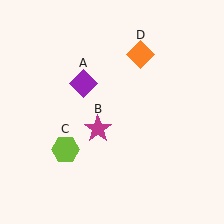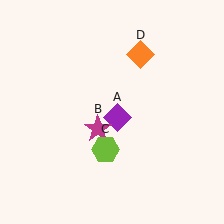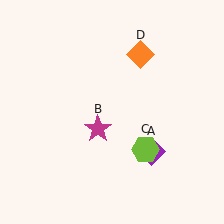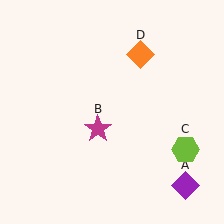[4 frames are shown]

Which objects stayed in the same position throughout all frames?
Magenta star (object B) and orange diamond (object D) remained stationary.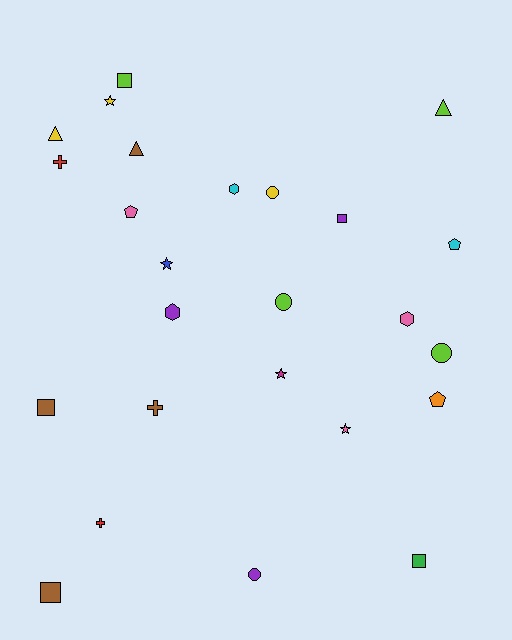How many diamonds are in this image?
There are no diamonds.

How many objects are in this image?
There are 25 objects.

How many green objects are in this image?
There is 1 green object.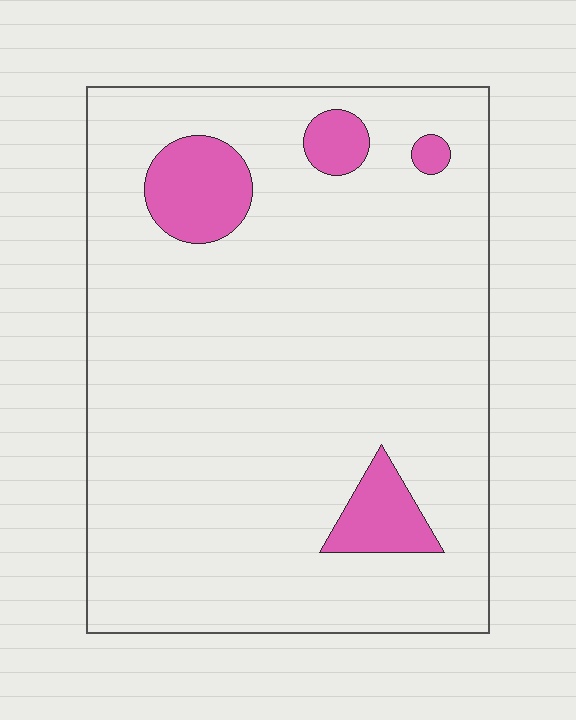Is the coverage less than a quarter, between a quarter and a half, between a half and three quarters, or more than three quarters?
Less than a quarter.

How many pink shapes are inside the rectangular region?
4.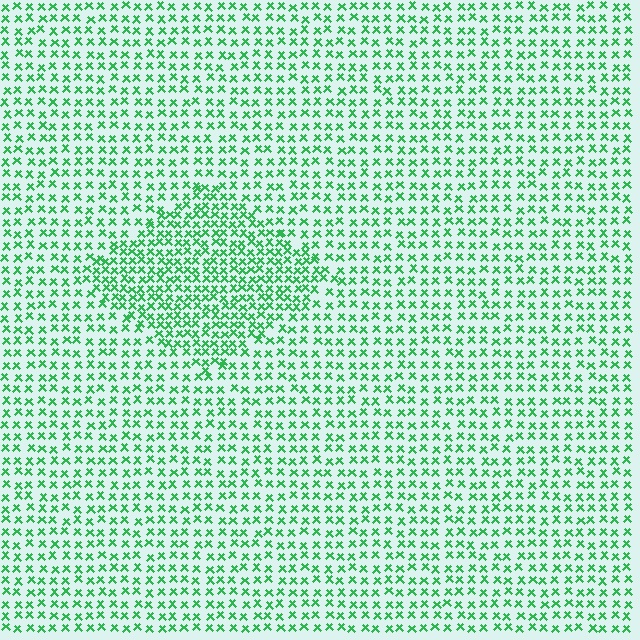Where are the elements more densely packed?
The elements are more densely packed inside the diamond boundary.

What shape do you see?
I see a diamond.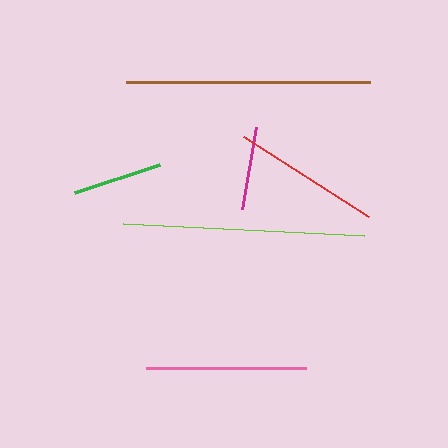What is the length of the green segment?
The green segment is approximately 89 pixels long.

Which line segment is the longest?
The brown line is the longest at approximately 244 pixels.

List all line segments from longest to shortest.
From longest to shortest: brown, lime, pink, red, green, magenta.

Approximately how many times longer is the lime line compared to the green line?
The lime line is approximately 2.7 times the length of the green line.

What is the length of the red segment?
The red segment is approximately 148 pixels long.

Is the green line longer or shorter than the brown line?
The brown line is longer than the green line.